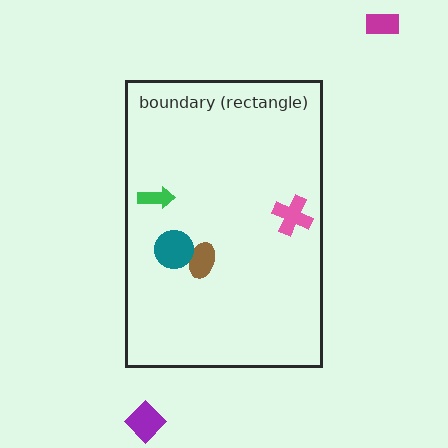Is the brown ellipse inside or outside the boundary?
Inside.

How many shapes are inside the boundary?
4 inside, 2 outside.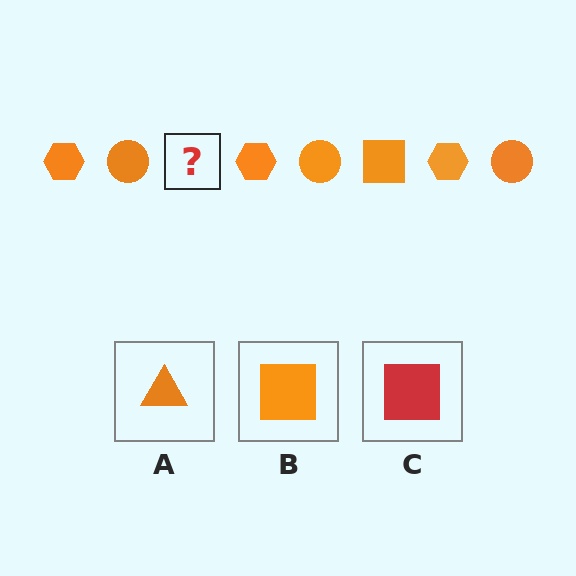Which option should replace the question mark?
Option B.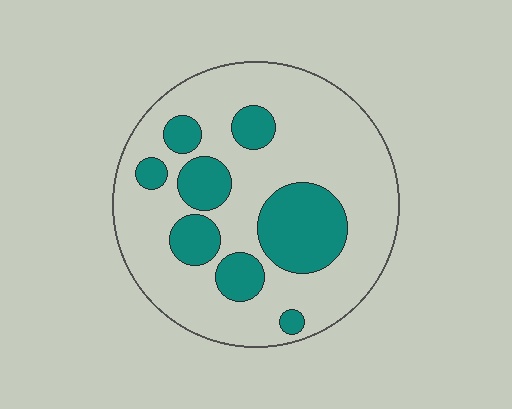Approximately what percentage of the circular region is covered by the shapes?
Approximately 25%.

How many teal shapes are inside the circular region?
8.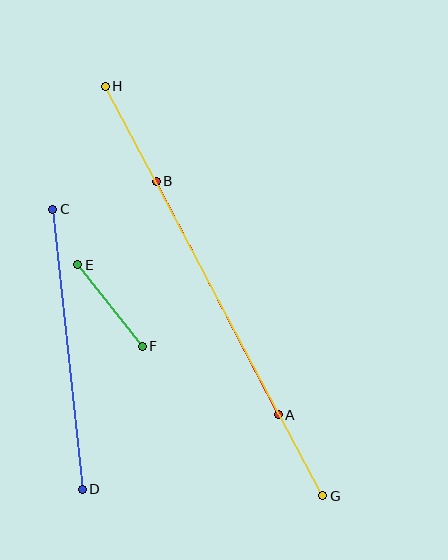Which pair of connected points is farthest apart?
Points G and H are farthest apart.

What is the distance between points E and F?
The distance is approximately 104 pixels.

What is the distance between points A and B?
The distance is approximately 263 pixels.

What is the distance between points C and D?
The distance is approximately 282 pixels.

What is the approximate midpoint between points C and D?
The midpoint is at approximately (68, 349) pixels.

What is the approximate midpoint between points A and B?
The midpoint is at approximately (217, 298) pixels.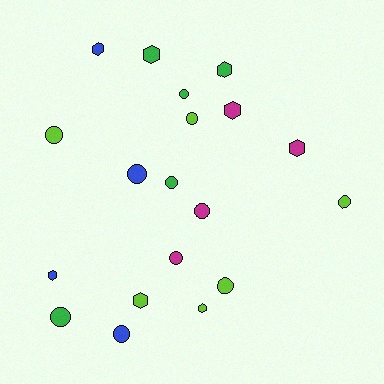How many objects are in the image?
There are 19 objects.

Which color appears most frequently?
Lime, with 6 objects.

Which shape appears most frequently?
Circle, with 11 objects.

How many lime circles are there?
There are 4 lime circles.